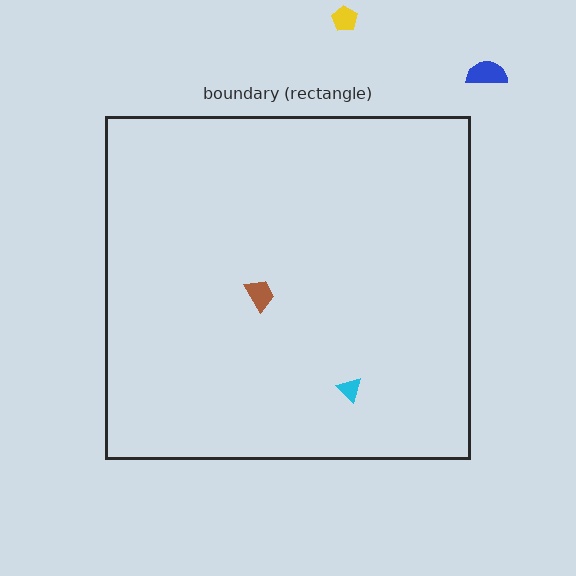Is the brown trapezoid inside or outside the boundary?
Inside.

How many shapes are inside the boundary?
2 inside, 2 outside.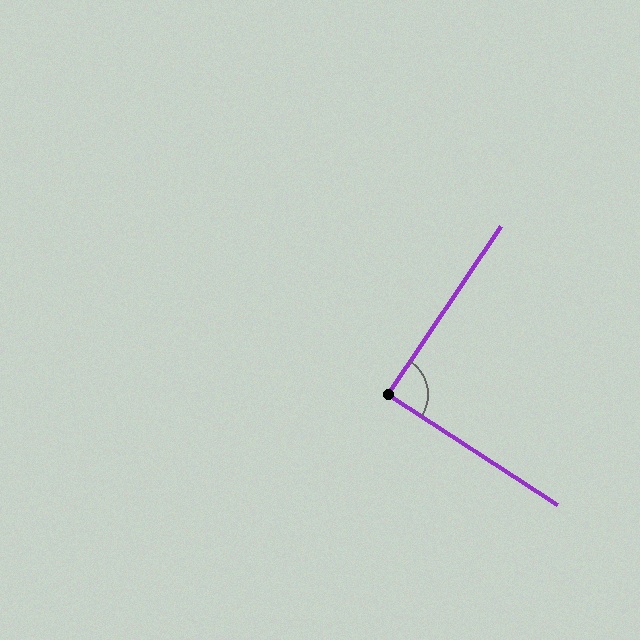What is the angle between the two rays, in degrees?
Approximately 89 degrees.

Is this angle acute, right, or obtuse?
It is approximately a right angle.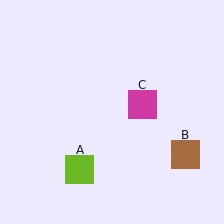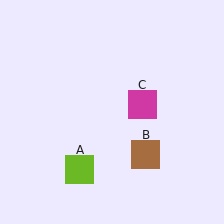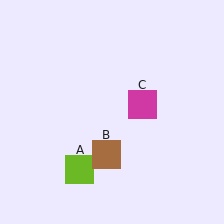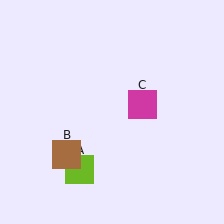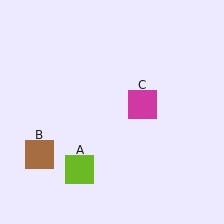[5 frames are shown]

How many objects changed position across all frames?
1 object changed position: brown square (object B).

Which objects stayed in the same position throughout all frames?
Lime square (object A) and magenta square (object C) remained stationary.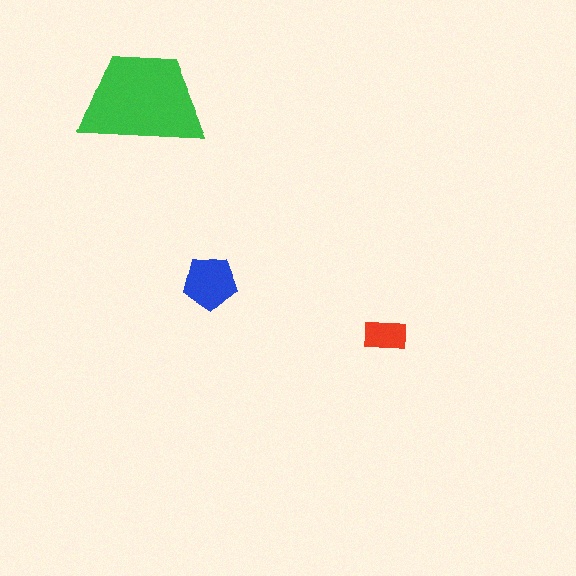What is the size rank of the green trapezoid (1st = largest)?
1st.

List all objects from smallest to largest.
The red rectangle, the blue pentagon, the green trapezoid.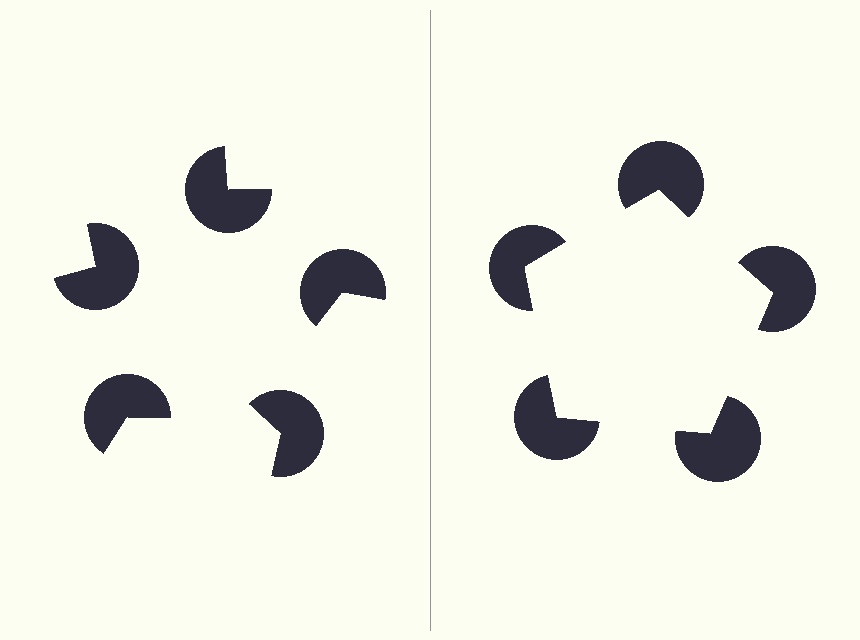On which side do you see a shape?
An illusory pentagon appears on the right side. On the left side the wedge cuts are rotated, so no coherent shape forms.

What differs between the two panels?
The pac-man discs are positioned identically on both sides; only the wedge orientations differ. On the right they align to a pentagon; on the left they are misaligned.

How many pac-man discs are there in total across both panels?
10 — 5 on each side.